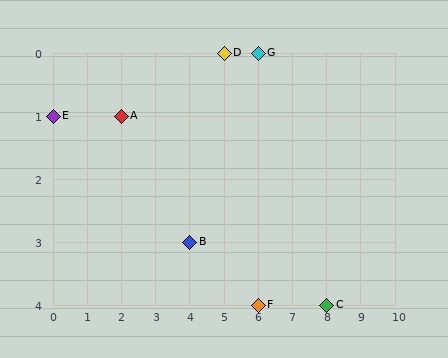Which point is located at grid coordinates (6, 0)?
Point G is at (6, 0).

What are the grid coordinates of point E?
Point E is at grid coordinates (0, 1).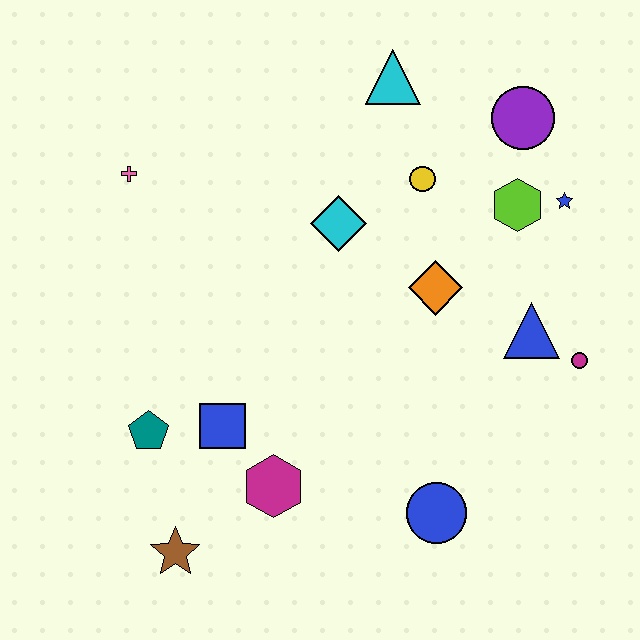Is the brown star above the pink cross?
No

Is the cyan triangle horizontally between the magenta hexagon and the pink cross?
No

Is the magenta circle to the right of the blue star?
Yes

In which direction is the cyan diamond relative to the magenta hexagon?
The cyan diamond is above the magenta hexagon.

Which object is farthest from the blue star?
The brown star is farthest from the blue star.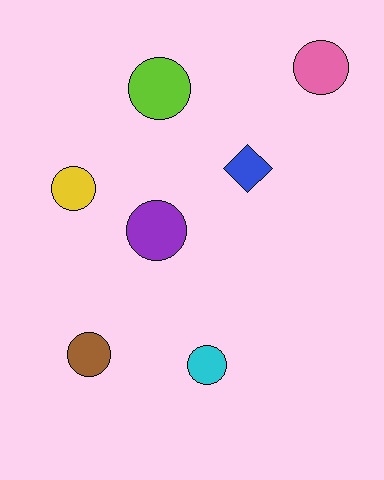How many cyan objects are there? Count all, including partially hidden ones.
There is 1 cyan object.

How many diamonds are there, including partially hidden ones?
There is 1 diamond.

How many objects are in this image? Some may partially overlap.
There are 7 objects.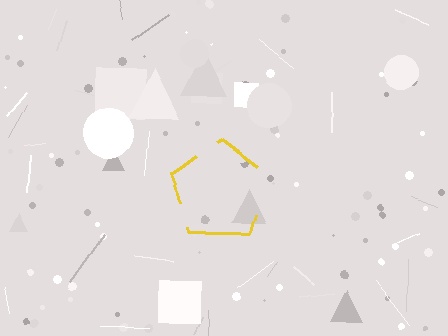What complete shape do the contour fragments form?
The contour fragments form a pentagon.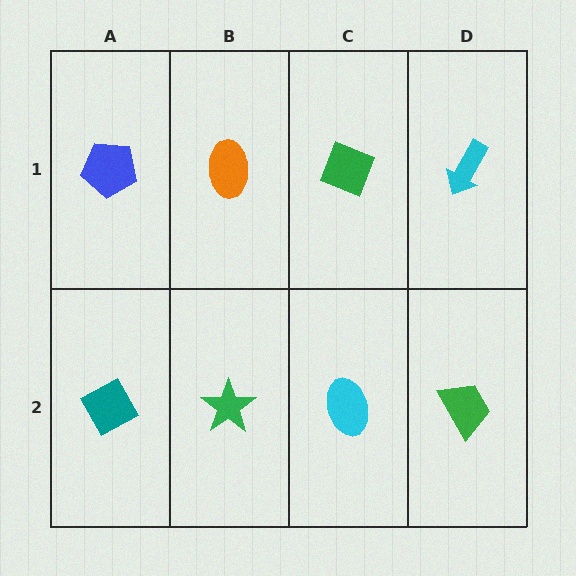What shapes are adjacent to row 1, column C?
A cyan ellipse (row 2, column C), an orange ellipse (row 1, column B), a cyan arrow (row 1, column D).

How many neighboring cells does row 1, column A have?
2.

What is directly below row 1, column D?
A green trapezoid.